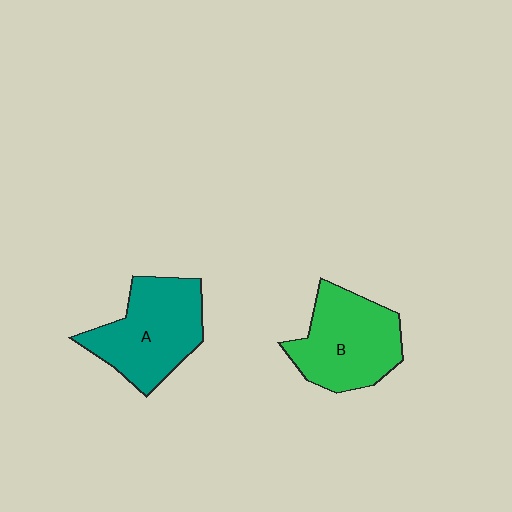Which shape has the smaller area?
Shape B (green).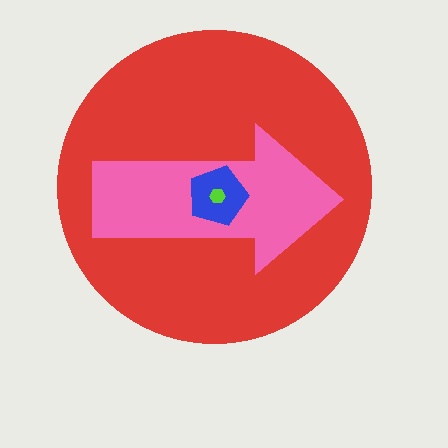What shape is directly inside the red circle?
The pink arrow.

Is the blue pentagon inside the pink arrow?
Yes.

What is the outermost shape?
The red circle.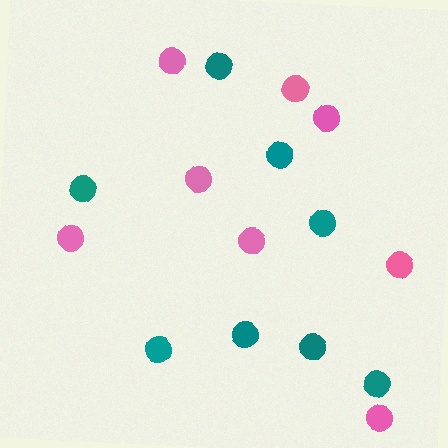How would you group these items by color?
There are 2 groups: one group of teal circles (8) and one group of pink circles (8).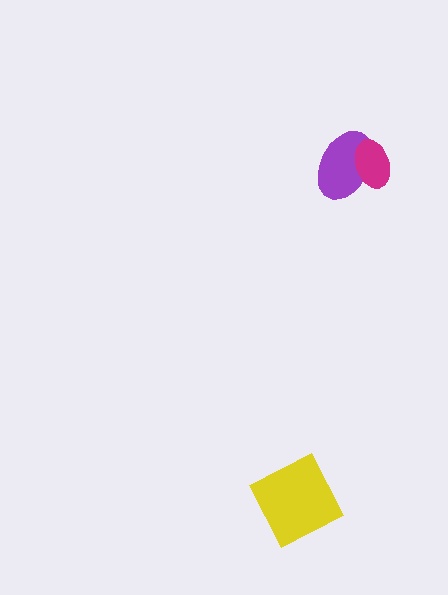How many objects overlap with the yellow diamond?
0 objects overlap with the yellow diamond.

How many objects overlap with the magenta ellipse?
1 object overlaps with the magenta ellipse.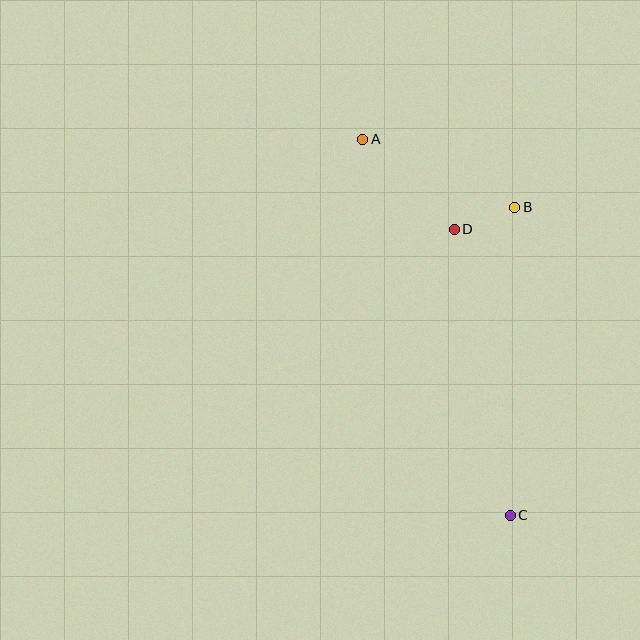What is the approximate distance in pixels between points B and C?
The distance between B and C is approximately 308 pixels.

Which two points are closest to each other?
Points B and D are closest to each other.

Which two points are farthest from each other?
Points A and C are farthest from each other.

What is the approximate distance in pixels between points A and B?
The distance between A and B is approximately 167 pixels.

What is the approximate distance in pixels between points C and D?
The distance between C and D is approximately 291 pixels.